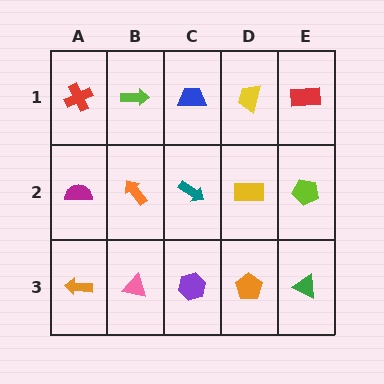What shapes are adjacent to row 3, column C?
A teal arrow (row 2, column C), a pink triangle (row 3, column B), an orange pentagon (row 3, column D).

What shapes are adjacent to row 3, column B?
An orange arrow (row 2, column B), an orange arrow (row 3, column A), a purple hexagon (row 3, column C).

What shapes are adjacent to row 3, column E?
A lime pentagon (row 2, column E), an orange pentagon (row 3, column D).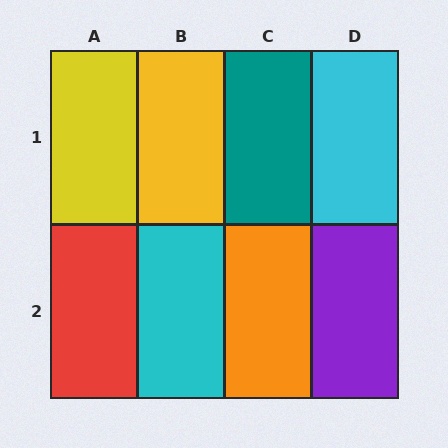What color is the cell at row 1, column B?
Yellow.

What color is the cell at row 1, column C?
Teal.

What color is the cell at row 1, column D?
Cyan.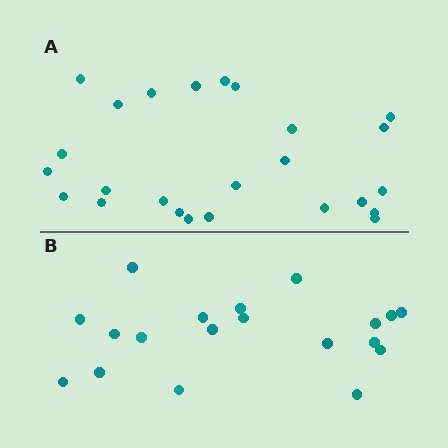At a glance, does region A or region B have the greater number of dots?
Region A (the top region) has more dots.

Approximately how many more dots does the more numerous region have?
Region A has about 6 more dots than region B.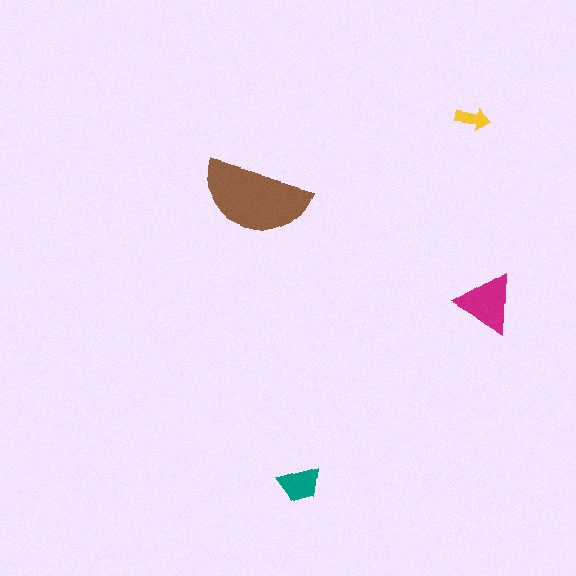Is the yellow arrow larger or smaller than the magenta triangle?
Smaller.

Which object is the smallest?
The yellow arrow.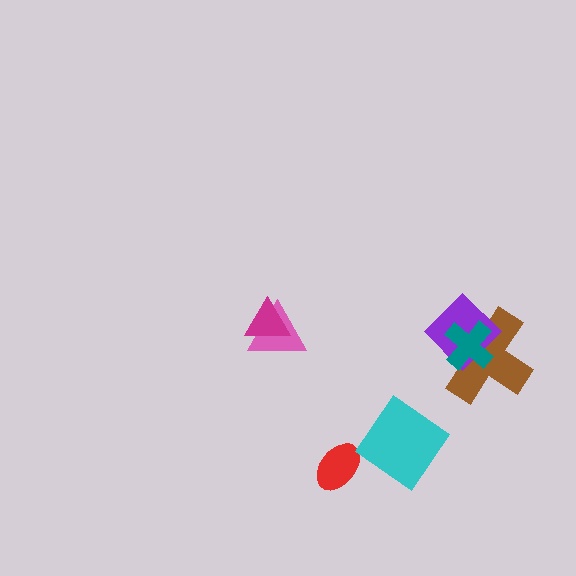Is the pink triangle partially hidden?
Yes, it is partially covered by another shape.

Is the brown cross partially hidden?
Yes, it is partially covered by another shape.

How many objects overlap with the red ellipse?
0 objects overlap with the red ellipse.